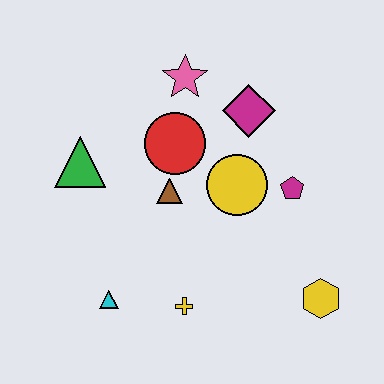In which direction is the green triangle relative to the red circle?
The green triangle is to the left of the red circle.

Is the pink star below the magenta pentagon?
No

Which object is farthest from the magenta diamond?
The cyan triangle is farthest from the magenta diamond.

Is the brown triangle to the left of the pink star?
Yes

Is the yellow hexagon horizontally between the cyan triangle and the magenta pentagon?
No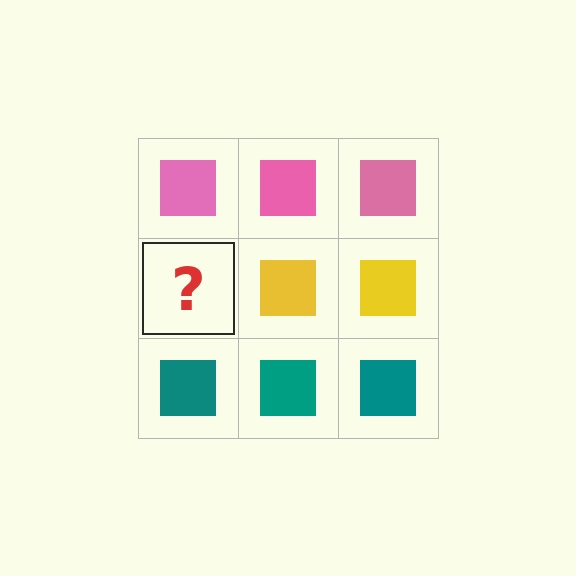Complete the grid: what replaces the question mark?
The question mark should be replaced with a yellow square.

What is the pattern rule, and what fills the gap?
The rule is that each row has a consistent color. The gap should be filled with a yellow square.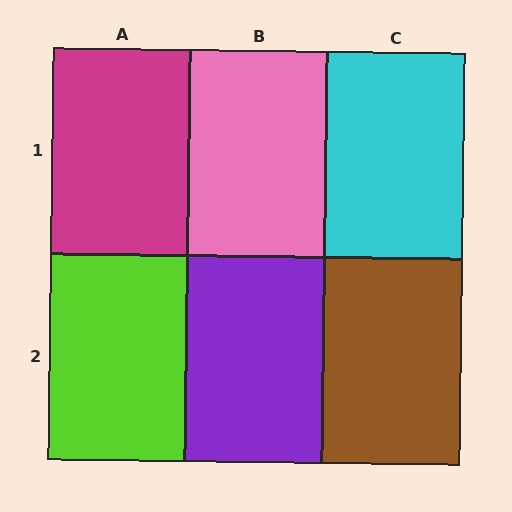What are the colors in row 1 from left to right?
Magenta, pink, cyan.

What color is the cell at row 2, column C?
Brown.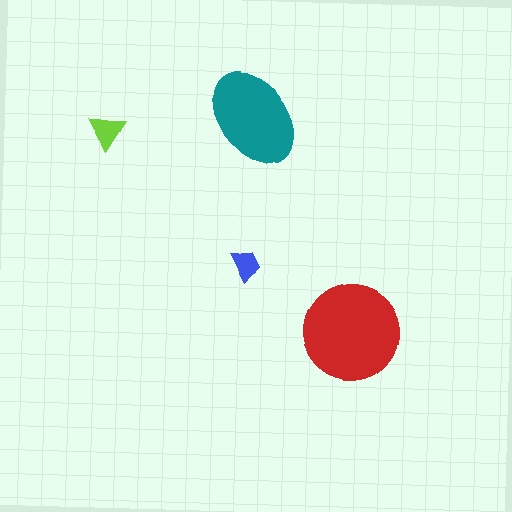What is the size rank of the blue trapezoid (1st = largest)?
4th.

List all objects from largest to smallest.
The red circle, the teal ellipse, the lime triangle, the blue trapezoid.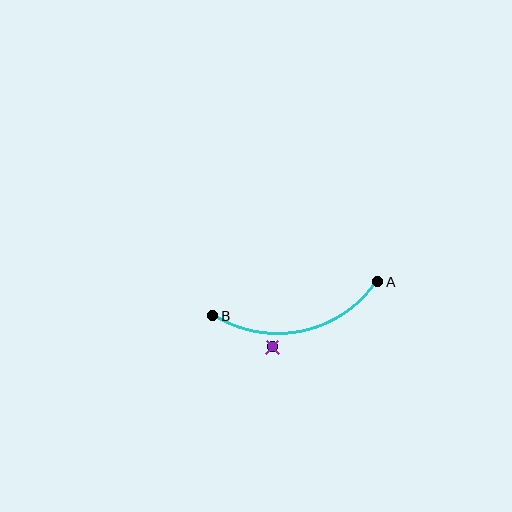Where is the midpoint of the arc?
The arc midpoint is the point on the curve farthest from the straight line joining A and B. It sits below that line.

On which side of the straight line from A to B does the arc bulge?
The arc bulges below the straight line connecting A and B.